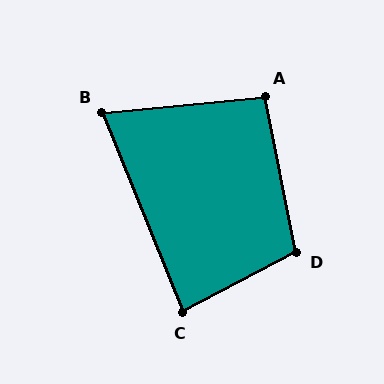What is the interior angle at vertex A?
Approximately 96 degrees (obtuse).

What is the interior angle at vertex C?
Approximately 84 degrees (acute).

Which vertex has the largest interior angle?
D, at approximately 107 degrees.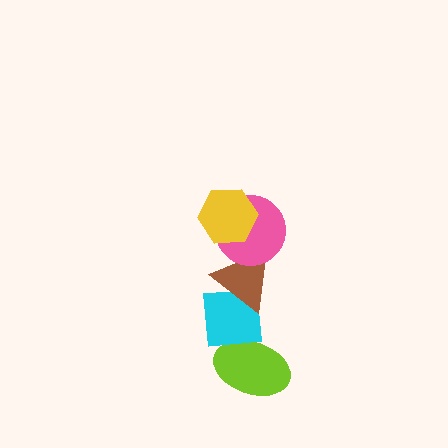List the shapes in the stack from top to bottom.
From top to bottom: the yellow hexagon, the pink circle, the brown triangle, the cyan square, the lime ellipse.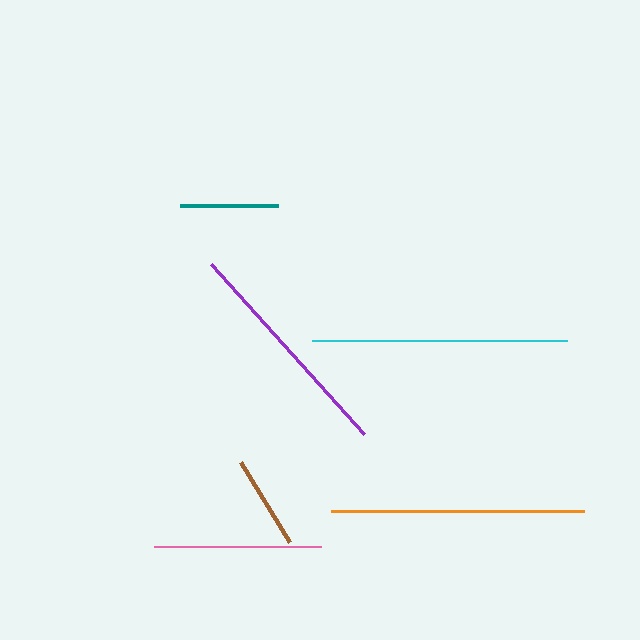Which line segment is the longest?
The cyan line is the longest at approximately 255 pixels.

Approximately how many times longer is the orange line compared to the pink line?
The orange line is approximately 1.5 times the length of the pink line.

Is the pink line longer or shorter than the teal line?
The pink line is longer than the teal line.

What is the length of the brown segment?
The brown segment is approximately 94 pixels long.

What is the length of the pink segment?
The pink segment is approximately 167 pixels long.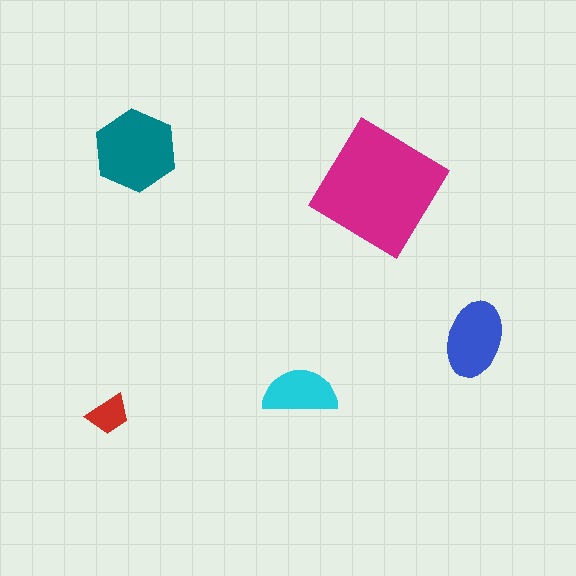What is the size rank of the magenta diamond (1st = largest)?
1st.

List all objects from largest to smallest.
The magenta diamond, the teal hexagon, the blue ellipse, the cyan semicircle, the red trapezoid.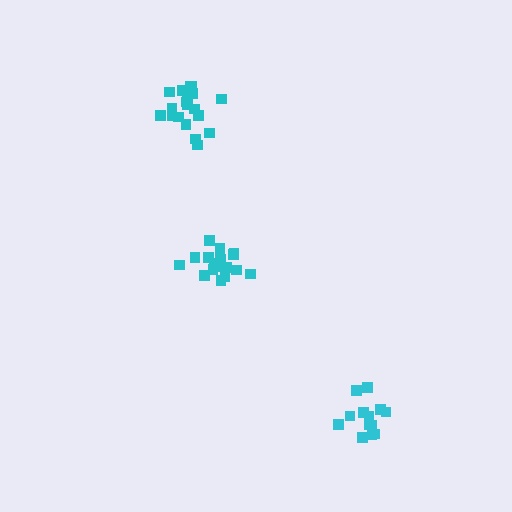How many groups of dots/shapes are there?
There are 3 groups.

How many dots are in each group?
Group 1: 14 dots, Group 2: 19 dots, Group 3: 18 dots (51 total).